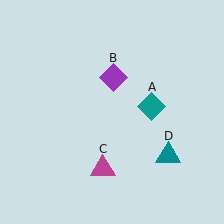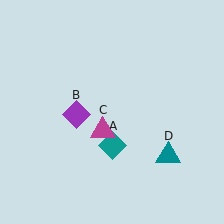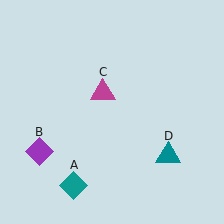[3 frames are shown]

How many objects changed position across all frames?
3 objects changed position: teal diamond (object A), purple diamond (object B), magenta triangle (object C).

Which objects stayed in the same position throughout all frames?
Teal triangle (object D) remained stationary.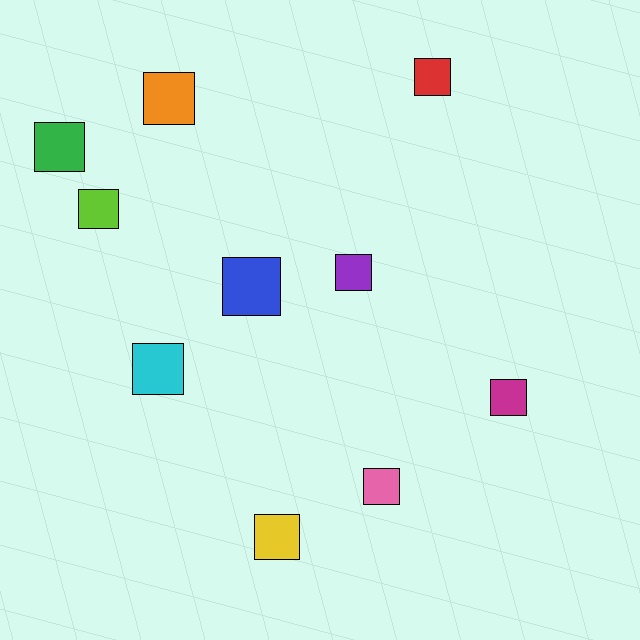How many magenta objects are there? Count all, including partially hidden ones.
There is 1 magenta object.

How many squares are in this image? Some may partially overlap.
There are 10 squares.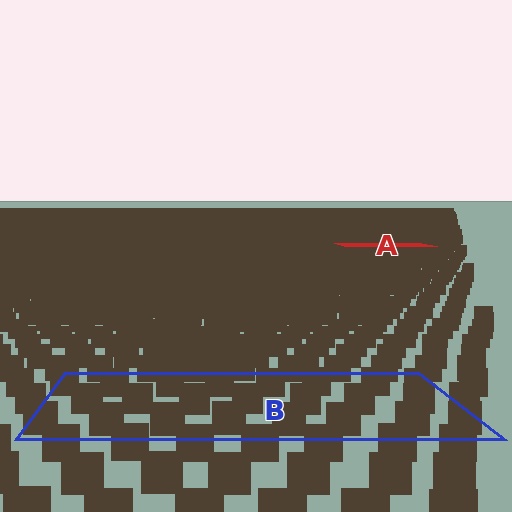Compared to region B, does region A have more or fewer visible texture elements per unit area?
Region A has more texture elements per unit area — they are packed more densely because it is farther away.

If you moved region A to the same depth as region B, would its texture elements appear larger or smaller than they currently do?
They would appear larger. At a closer depth, the same texture elements are projected at a bigger on-screen size.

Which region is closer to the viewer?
Region B is closer. The texture elements there are larger and more spread out.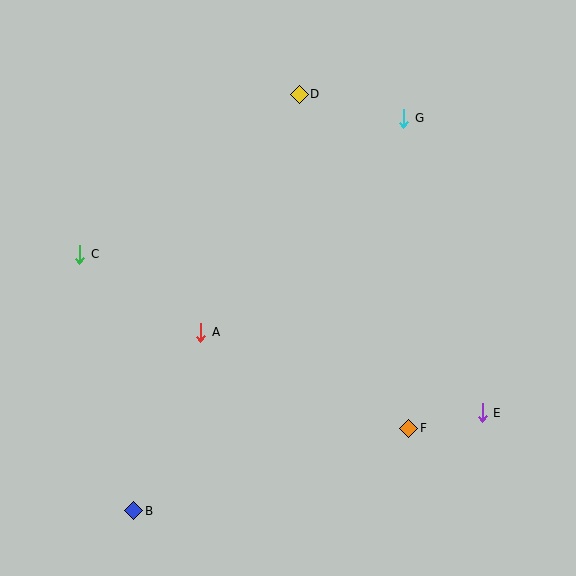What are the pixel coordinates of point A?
Point A is at (201, 332).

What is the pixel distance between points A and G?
The distance between A and G is 295 pixels.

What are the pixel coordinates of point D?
Point D is at (299, 94).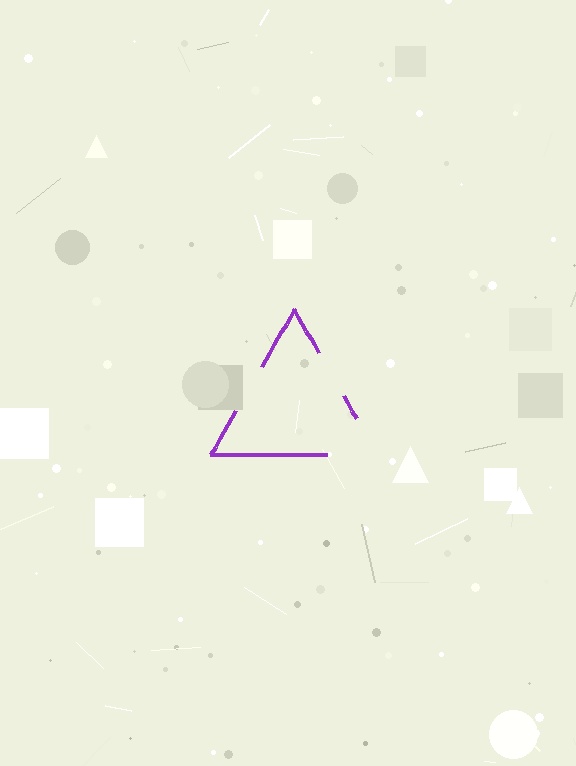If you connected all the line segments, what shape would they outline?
They would outline a triangle.